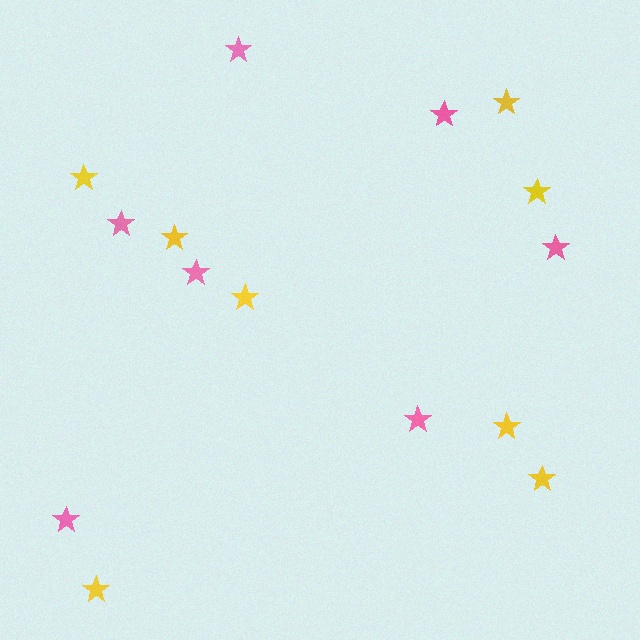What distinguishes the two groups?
There are 2 groups: one group of pink stars (7) and one group of yellow stars (8).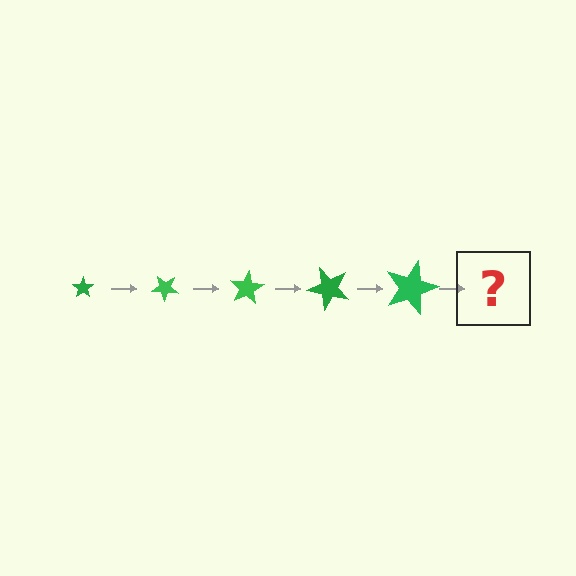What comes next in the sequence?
The next element should be a star, larger than the previous one and rotated 200 degrees from the start.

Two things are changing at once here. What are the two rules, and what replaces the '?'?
The two rules are that the star grows larger each step and it rotates 40 degrees each step. The '?' should be a star, larger than the previous one and rotated 200 degrees from the start.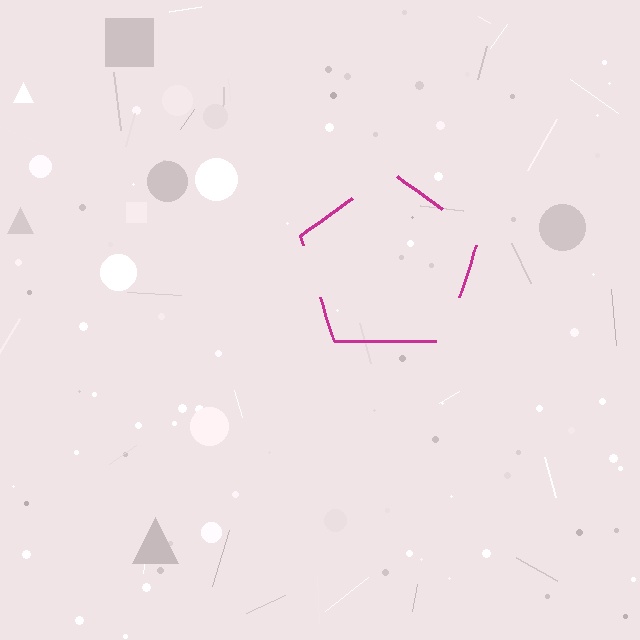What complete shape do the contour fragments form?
The contour fragments form a pentagon.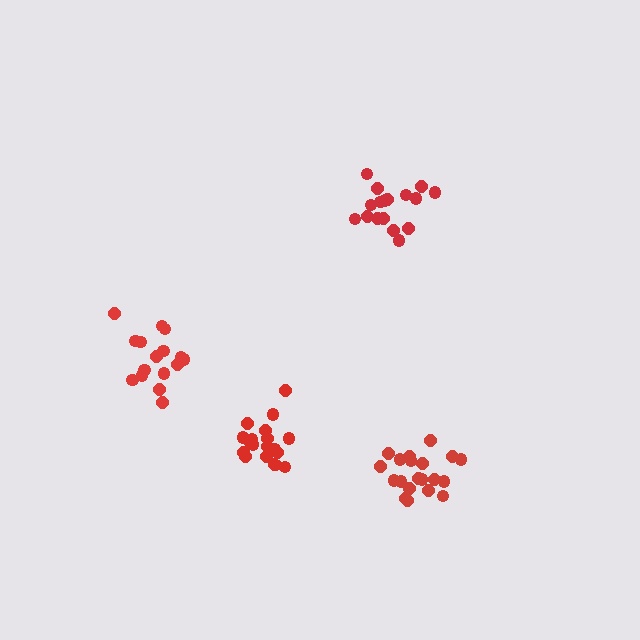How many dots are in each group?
Group 1: 20 dots, Group 2: 19 dots, Group 3: 17 dots, Group 4: 16 dots (72 total).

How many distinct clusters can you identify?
There are 4 distinct clusters.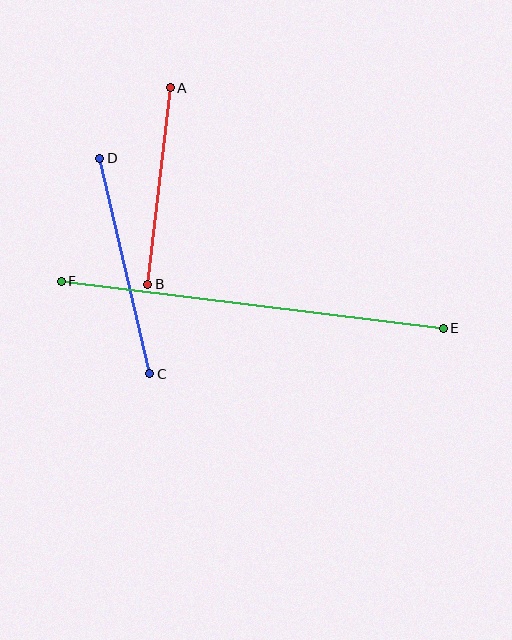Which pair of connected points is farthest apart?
Points E and F are farthest apart.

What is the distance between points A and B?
The distance is approximately 198 pixels.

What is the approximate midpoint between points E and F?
The midpoint is at approximately (252, 305) pixels.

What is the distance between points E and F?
The distance is approximately 385 pixels.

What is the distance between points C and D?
The distance is approximately 221 pixels.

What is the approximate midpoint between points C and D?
The midpoint is at approximately (125, 266) pixels.